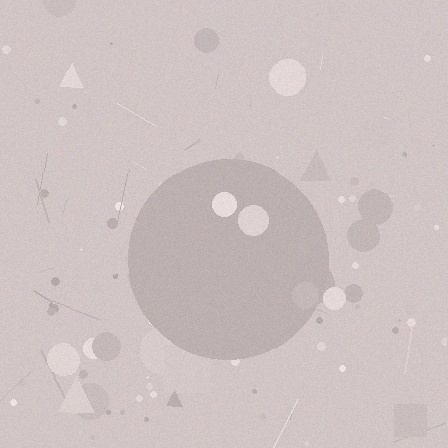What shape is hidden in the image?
A circle is hidden in the image.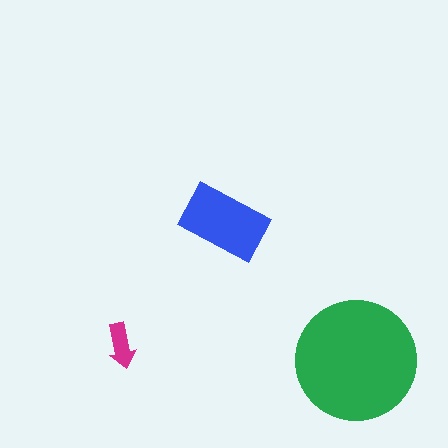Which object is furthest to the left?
The magenta arrow is leftmost.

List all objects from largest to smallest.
The green circle, the blue rectangle, the magenta arrow.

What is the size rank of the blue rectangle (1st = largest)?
2nd.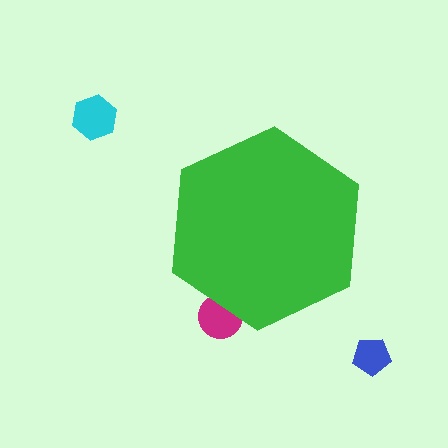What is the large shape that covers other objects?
A green hexagon.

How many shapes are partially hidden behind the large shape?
1 shape is partially hidden.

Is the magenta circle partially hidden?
Yes, the magenta circle is partially hidden behind the green hexagon.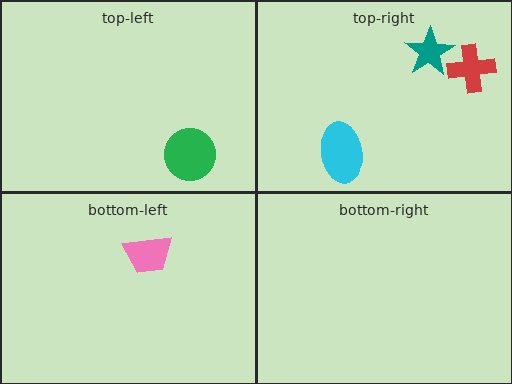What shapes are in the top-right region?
The teal star, the red cross, the cyan ellipse.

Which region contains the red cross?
The top-right region.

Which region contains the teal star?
The top-right region.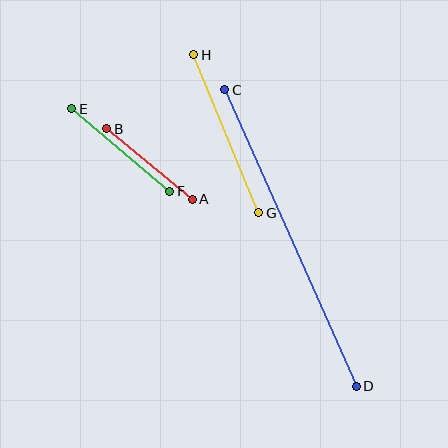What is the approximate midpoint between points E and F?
The midpoint is at approximately (121, 150) pixels.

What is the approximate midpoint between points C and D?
The midpoint is at approximately (291, 238) pixels.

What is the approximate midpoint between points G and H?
The midpoint is at approximately (226, 134) pixels.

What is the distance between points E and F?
The distance is approximately 128 pixels.